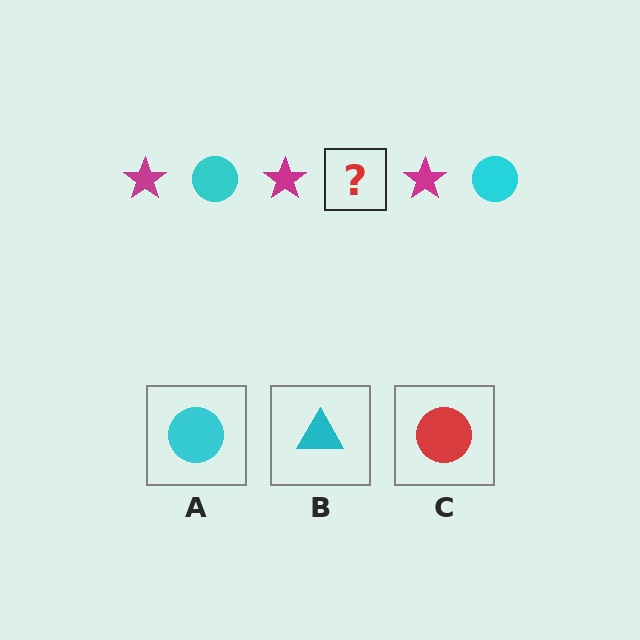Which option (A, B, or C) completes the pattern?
A.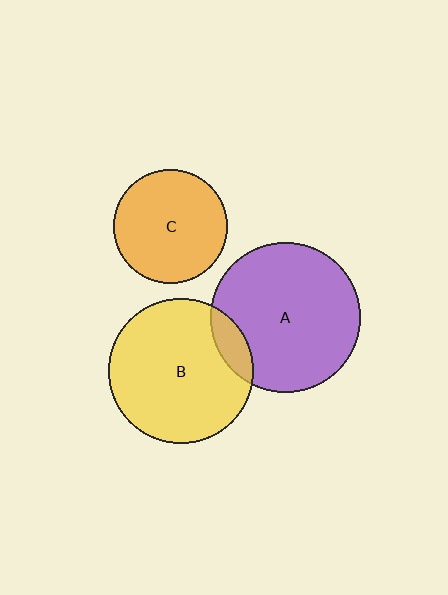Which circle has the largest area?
Circle A (purple).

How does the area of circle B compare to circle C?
Approximately 1.6 times.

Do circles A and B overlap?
Yes.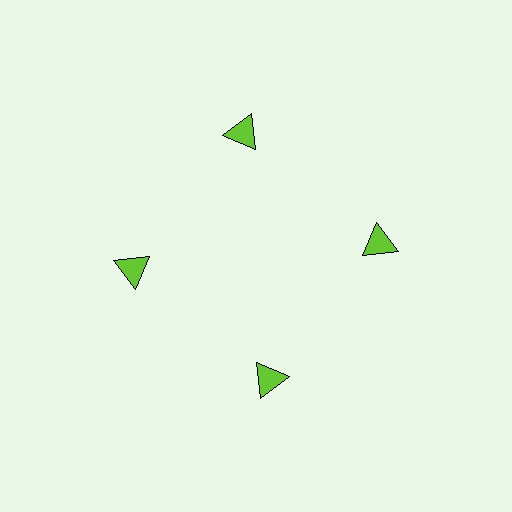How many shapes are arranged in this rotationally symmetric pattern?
There are 4 shapes, arranged in 4 groups of 1.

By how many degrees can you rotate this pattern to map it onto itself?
The pattern maps onto itself every 90 degrees of rotation.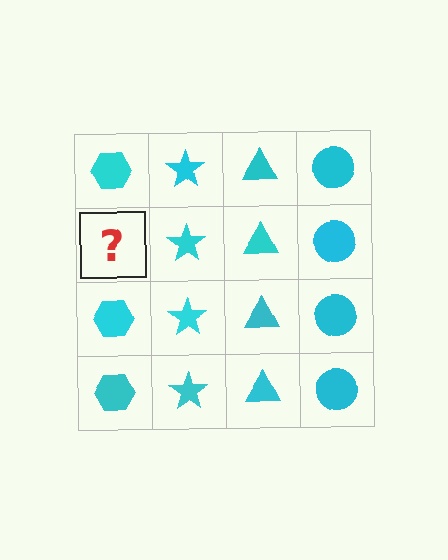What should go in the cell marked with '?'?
The missing cell should contain a cyan hexagon.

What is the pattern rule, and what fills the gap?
The rule is that each column has a consistent shape. The gap should be filled with a cyan hexagon.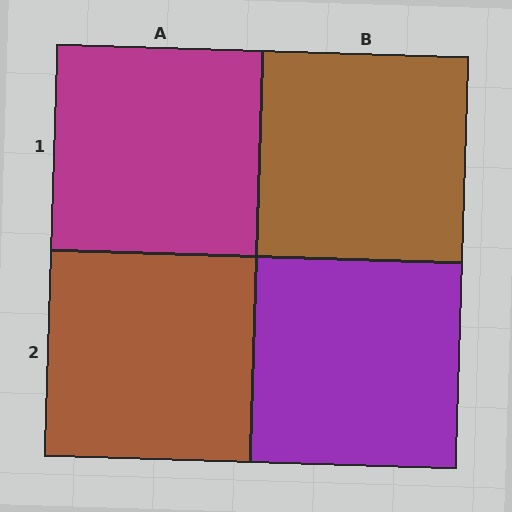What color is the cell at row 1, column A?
Magenta.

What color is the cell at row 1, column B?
Brown.